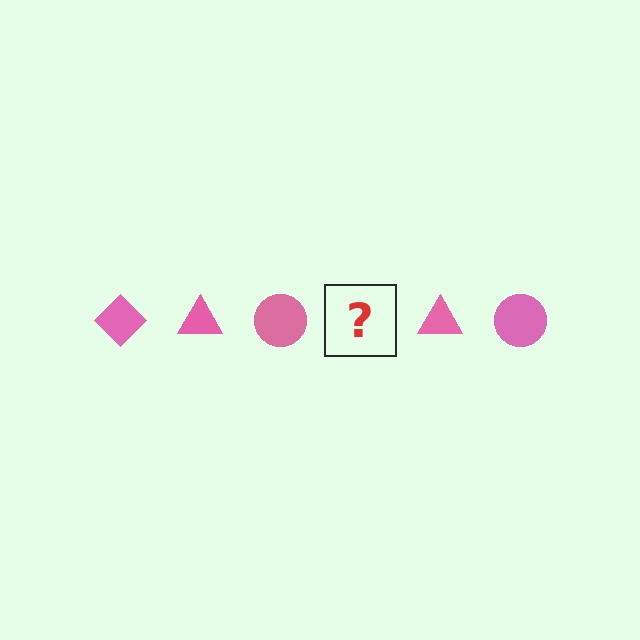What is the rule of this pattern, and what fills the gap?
The rule is that the pattern cycles through diamond, triangle, circle shapes in pink. The gap should be filled with a pink diamond.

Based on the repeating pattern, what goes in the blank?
The blank should be a pink diamond.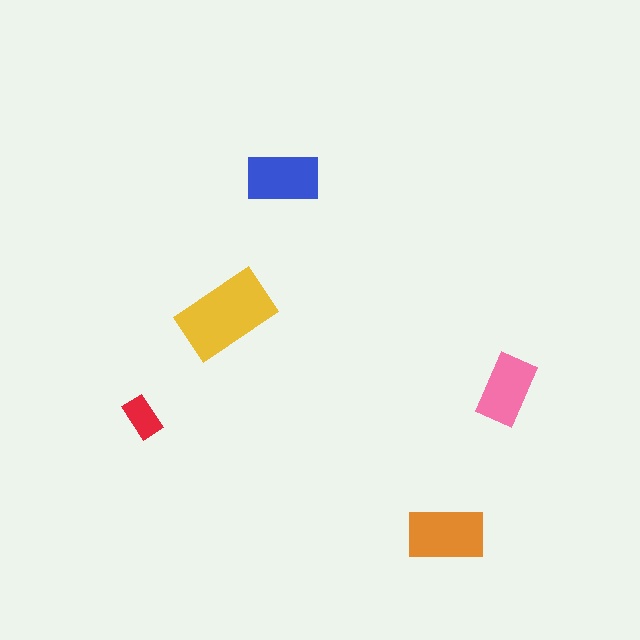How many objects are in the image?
There are 5 objects in the image.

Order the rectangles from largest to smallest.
the yellow one, the orange one, the blue one, the pink one, the red one.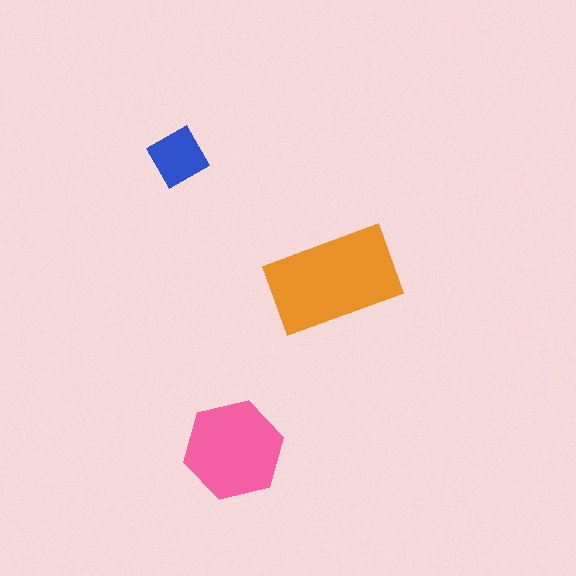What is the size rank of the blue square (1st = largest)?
3rd.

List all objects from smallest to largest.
The blue square, the pink hexagon, the orange rectangle.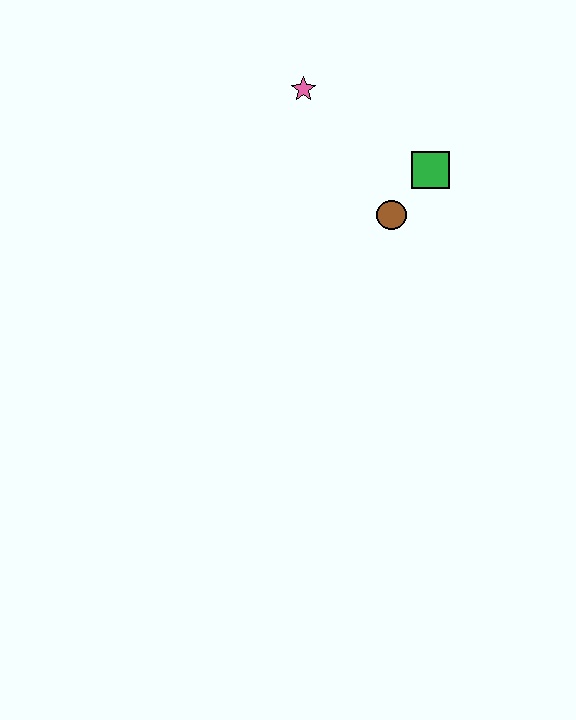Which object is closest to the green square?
The brown circle is closest to the green square.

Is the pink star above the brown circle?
Yes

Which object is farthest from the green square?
The pink star is farthest from the green square.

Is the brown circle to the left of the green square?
Yes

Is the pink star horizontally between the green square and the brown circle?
No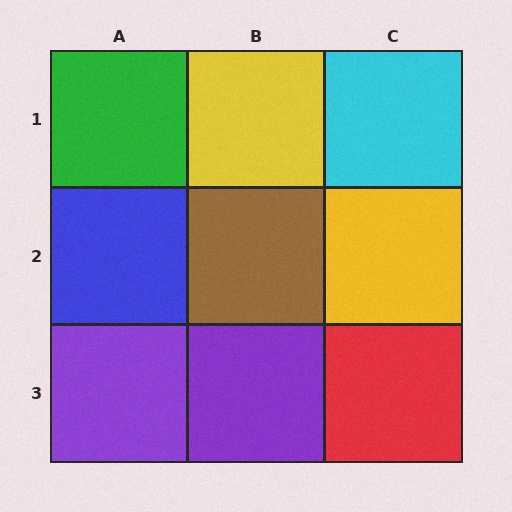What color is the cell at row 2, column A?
Blue.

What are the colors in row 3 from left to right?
Purple, purple, red.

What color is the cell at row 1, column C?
Cyan.